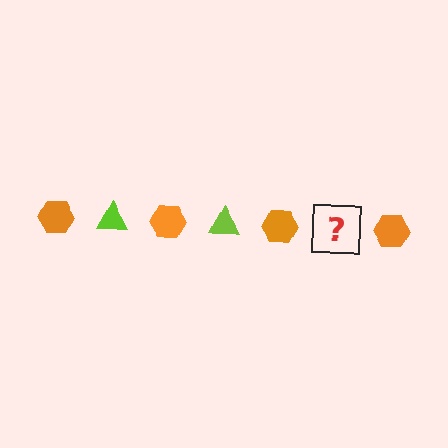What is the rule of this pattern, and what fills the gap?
The rule is that the pattern alternates between orange hexagon and lime triangle. The gap should be filled with a lime triangle.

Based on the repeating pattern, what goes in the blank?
The blank should be a lime triangle.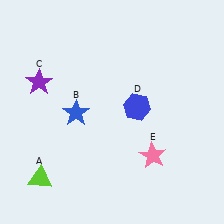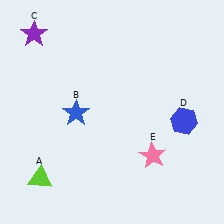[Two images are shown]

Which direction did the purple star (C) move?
The purple star (C) moved up.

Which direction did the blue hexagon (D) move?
The blue hexagon (D) moved right.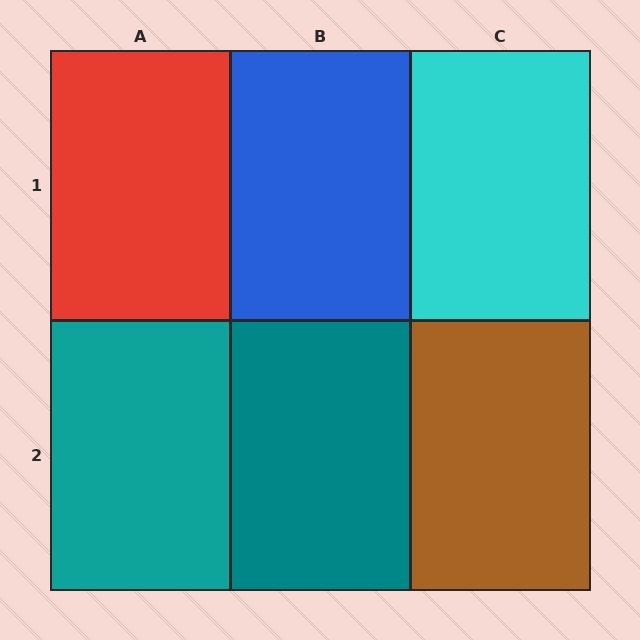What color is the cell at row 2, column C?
Brown.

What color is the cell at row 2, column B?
Teal.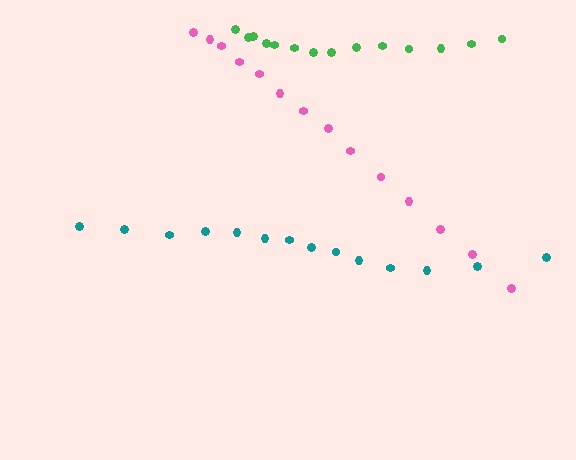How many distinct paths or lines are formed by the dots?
There are 3 distinct paths.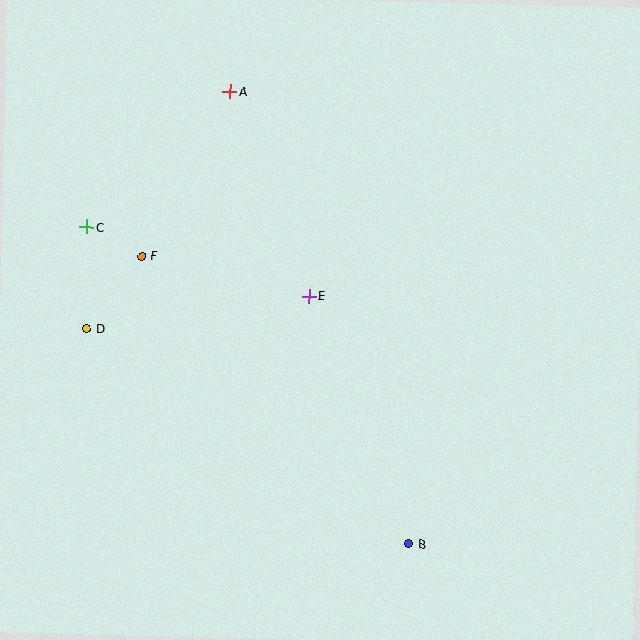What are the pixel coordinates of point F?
Point F is at (142, 256).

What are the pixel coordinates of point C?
Point C is at (87, 227).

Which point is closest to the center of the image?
Point E at (309, 296) is closest to the center.